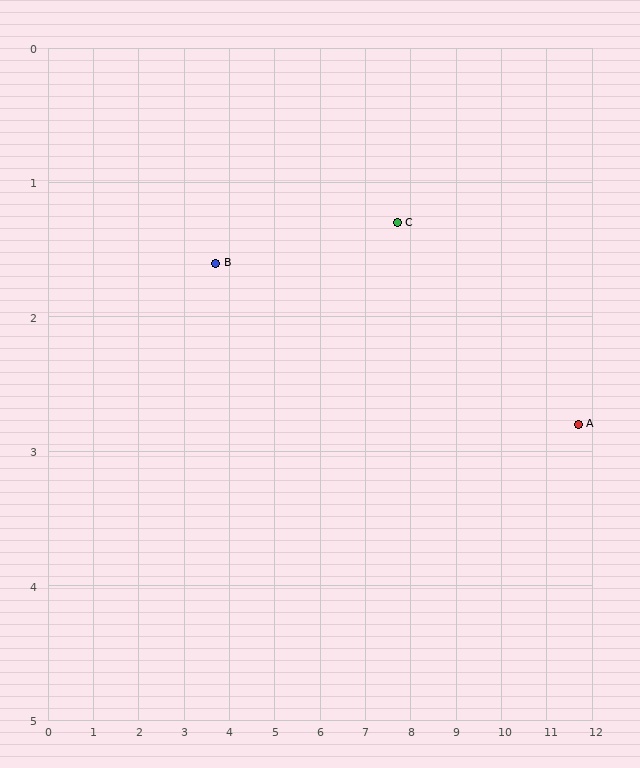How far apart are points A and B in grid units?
Points A and B are about 8.1 grid units apart.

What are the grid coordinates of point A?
Point A is at approximately (11.7, 2.8).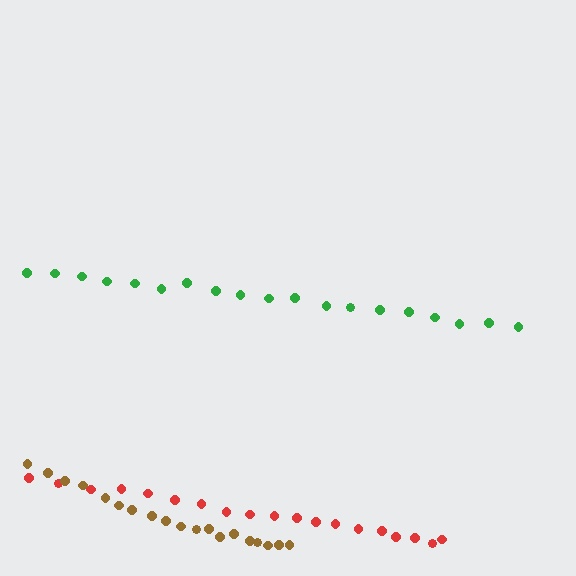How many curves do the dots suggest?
There are 3 distinct paths.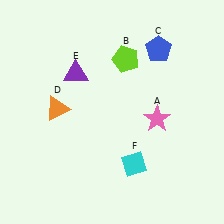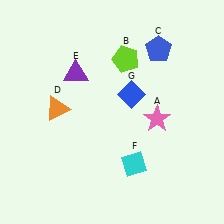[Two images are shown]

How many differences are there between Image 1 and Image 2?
There is 1 difference between the two images.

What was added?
A blue diamond (G) was added in Image 2.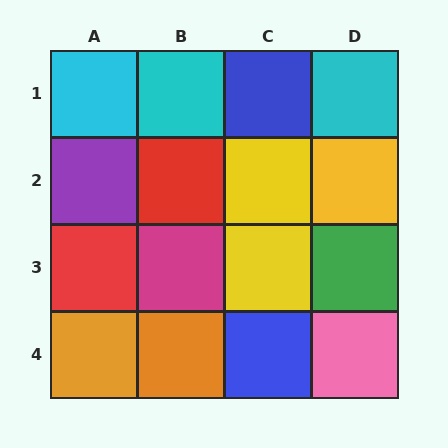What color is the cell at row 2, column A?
Purple.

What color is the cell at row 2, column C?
Yellow.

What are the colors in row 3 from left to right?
Red, magenta, yellow, green.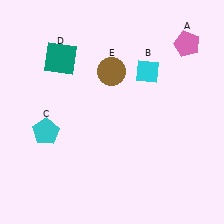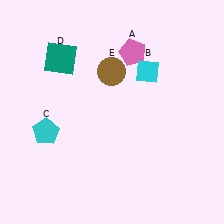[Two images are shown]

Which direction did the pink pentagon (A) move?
The pink pentagon (A) moved left.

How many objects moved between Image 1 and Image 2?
1 object moved between the two images.